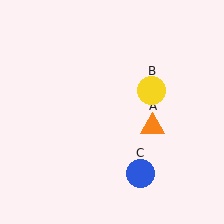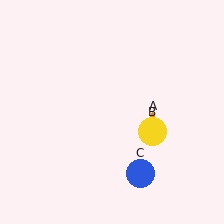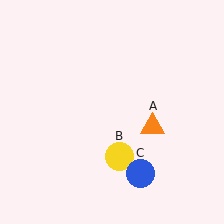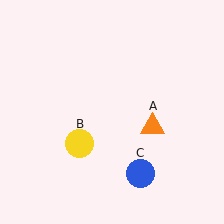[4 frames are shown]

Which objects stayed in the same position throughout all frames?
Orange triangle (object A) and blue circle (object C) remained stationary.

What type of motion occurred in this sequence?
The yellow circle (object B) rotated clockwise around the center of the scene.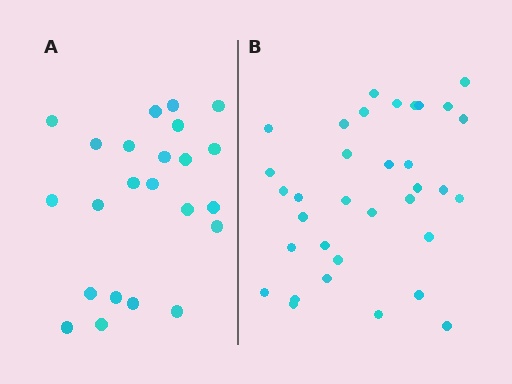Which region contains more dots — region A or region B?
Region B (the right region) has more dots.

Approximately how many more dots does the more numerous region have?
Region B has roughly 12 or so more dots than region A.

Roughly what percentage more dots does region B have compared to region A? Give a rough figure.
About 50% more.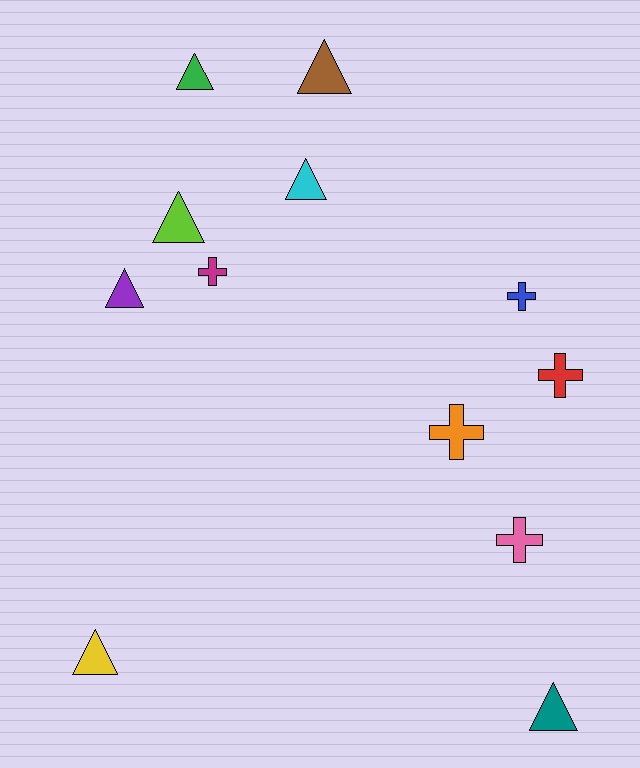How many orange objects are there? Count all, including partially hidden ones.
There is 1 orange object.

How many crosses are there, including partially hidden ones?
There are 5 crosses.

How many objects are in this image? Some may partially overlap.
There are 12 objects.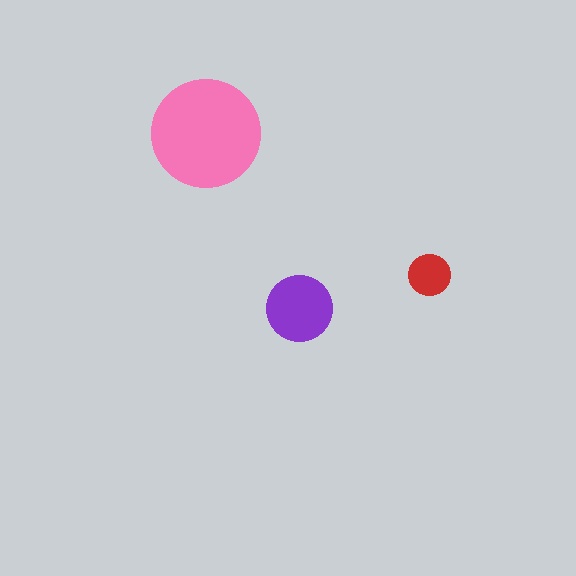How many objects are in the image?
There are 3 objects in the image.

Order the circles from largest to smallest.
the pink one, the purple one, the red one.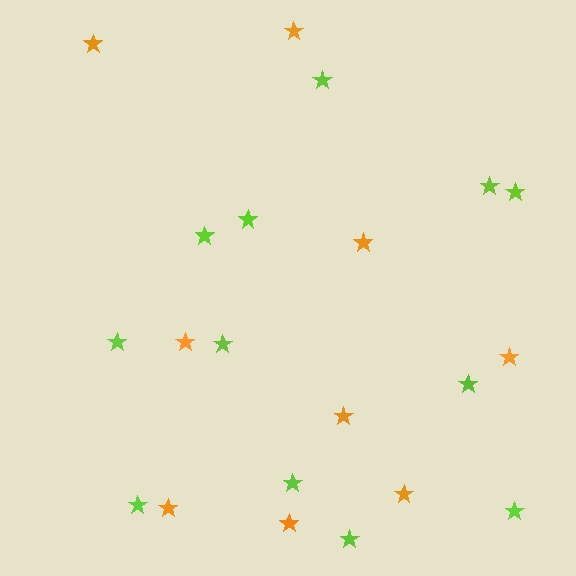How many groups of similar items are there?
There are 2 groups: one group of orange stars (9) and one group of lime stars (12).